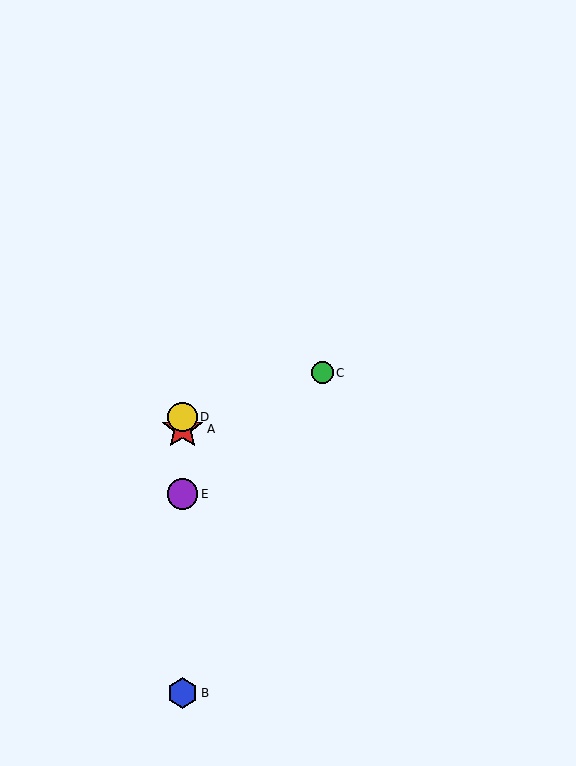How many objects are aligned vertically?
4 objects (A, B, D, E) are aligned vertically.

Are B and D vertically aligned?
Yes, both are at x≈183.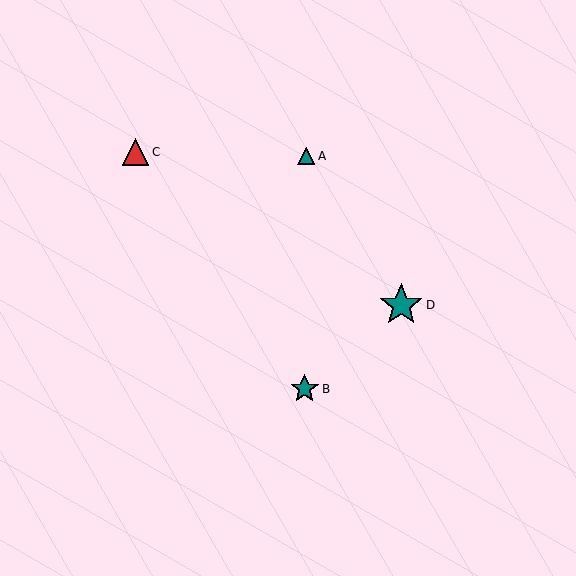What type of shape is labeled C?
Shape C is a red triangle.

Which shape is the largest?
The teal star (labeled D) is the largest.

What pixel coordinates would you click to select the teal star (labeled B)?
Click at (305, 389) to select the teal star B.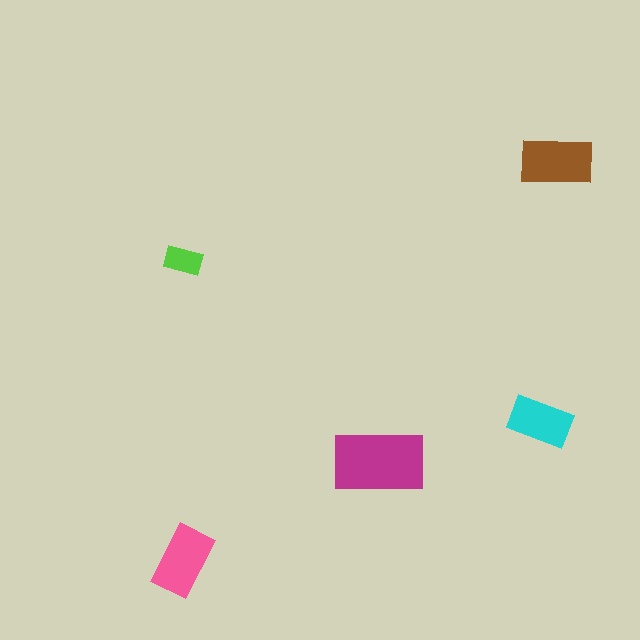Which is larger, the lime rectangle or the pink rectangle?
The pink one.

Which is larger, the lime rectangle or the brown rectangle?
The brown one.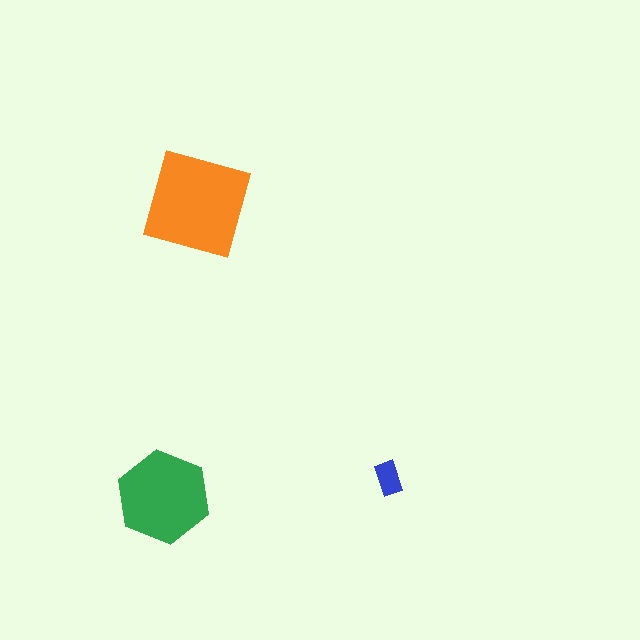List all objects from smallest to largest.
The blue rectangle, the green hexagon, the orange square.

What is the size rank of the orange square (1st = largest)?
1st.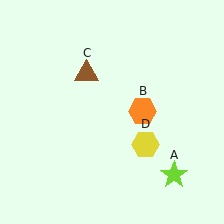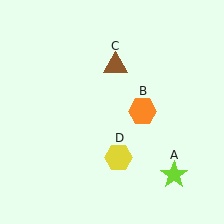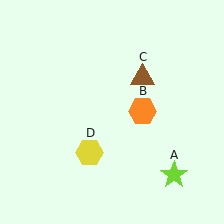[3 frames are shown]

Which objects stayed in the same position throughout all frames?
Lime star (object A) and orange hexagon (object B) remained stationary.